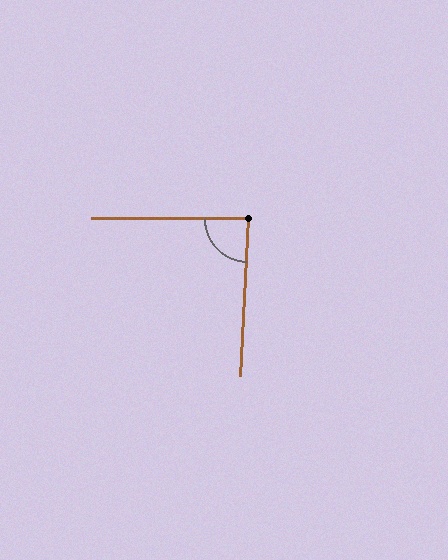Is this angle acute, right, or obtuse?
It is approximately a right angle.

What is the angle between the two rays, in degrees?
Approximately 87 degrees.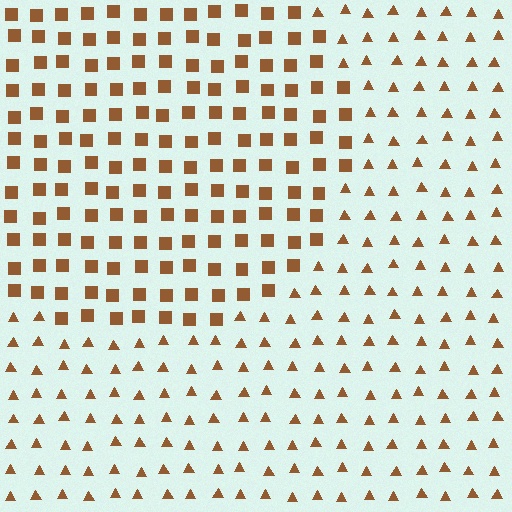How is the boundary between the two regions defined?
The boundary is defined by a change in element shape: squares inside vs. triangles outside. All elements share the same color and spacing.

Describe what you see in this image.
The image is filled with small brown elements arranged in a uniform grid. A circle-shaped region contains squares, while the surrounding area contains triangles. The boundary is defined purely by the change in element shape.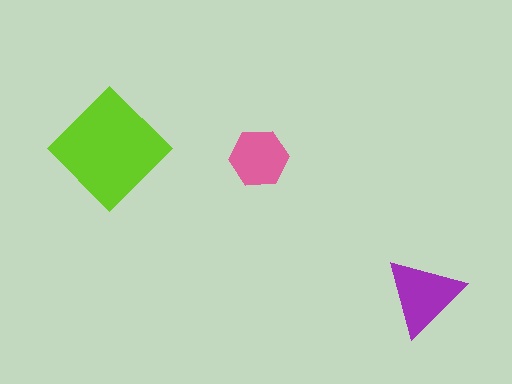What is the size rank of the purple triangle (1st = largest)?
2nd.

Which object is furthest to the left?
The lime diamond is leftmost.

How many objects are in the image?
There are 3 objects in the image.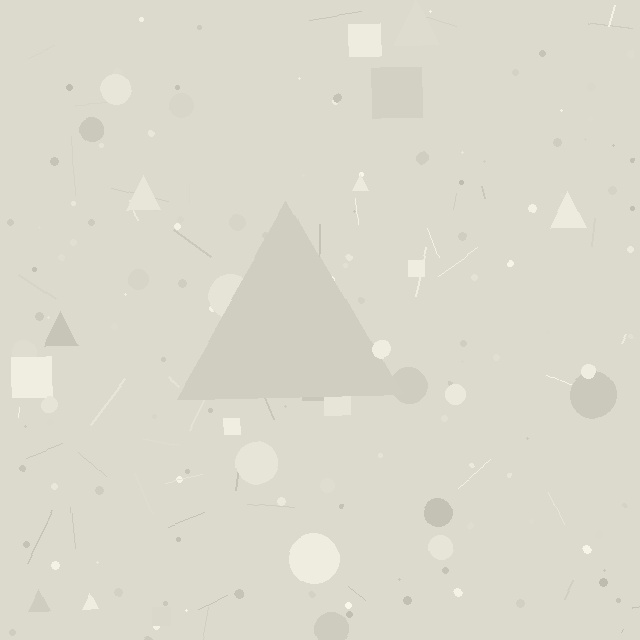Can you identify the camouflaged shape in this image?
The camouflaged shape is a triangle.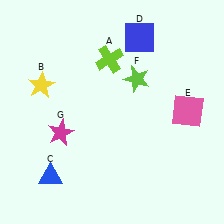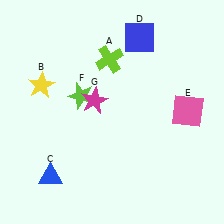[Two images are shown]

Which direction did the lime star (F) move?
The lime star (F) moved left.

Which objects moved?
The objects that moved are: the lime star (F), the magenta star (G).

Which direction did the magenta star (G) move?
The magenta star (G) moved right.